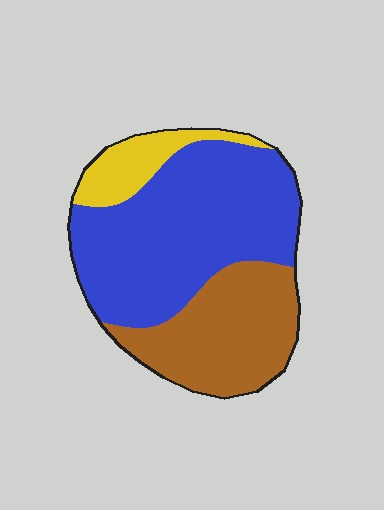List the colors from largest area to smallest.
From largest to smallest: blue, brown, yellow.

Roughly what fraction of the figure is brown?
Brown takes up about one third (1/3) of the figure.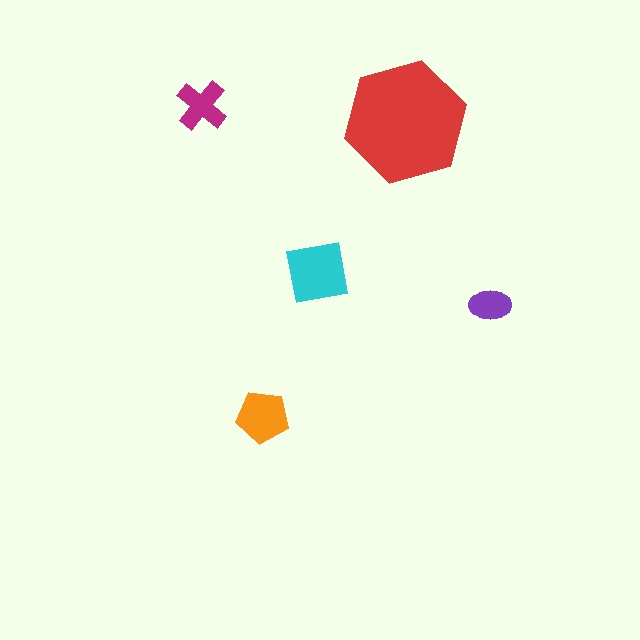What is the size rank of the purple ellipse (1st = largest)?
5th.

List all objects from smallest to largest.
The purple ellipse, the magenta cross, the orange pentagon, the cyan square, the red hexagon.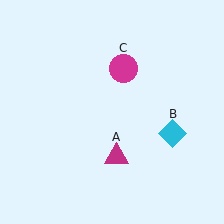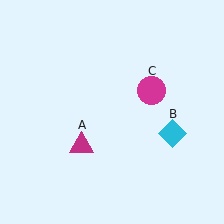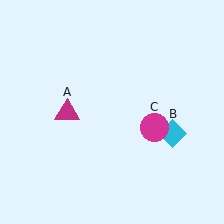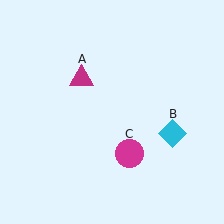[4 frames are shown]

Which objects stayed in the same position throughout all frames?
Cyan diamond (object B) remained stationary.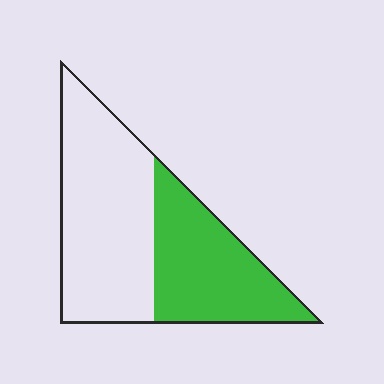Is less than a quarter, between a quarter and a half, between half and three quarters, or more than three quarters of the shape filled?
Between a quarter and a half.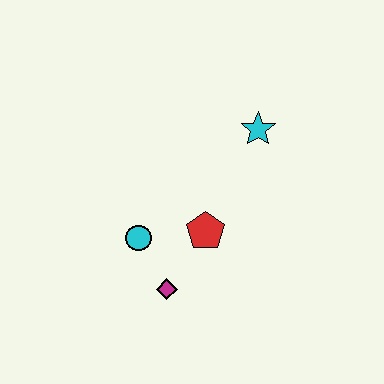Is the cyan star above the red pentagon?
Yes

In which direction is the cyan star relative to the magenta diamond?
The cyan star is above the magenta diamond.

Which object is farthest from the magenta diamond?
The cyan star is farthest from the magenta diamond.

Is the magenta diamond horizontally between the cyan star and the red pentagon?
No